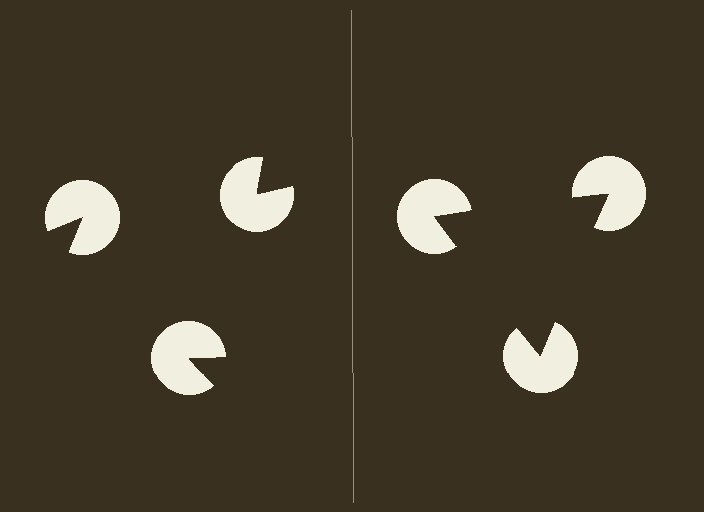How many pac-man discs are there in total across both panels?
6 — 3 on each side.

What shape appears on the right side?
An illusory triangle.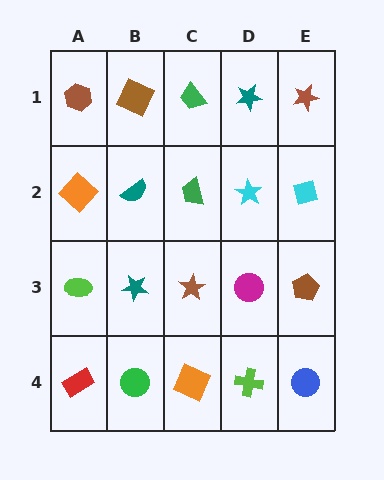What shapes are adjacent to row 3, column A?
An orange diamond (row 2, column A), a red rectangle (row 4, column A), a teal star (row 3, column B).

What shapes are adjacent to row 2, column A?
A brown hexagon (row 1, column A), a lime ellipse (row 3, column A), a teal semicircle (row 2, column B).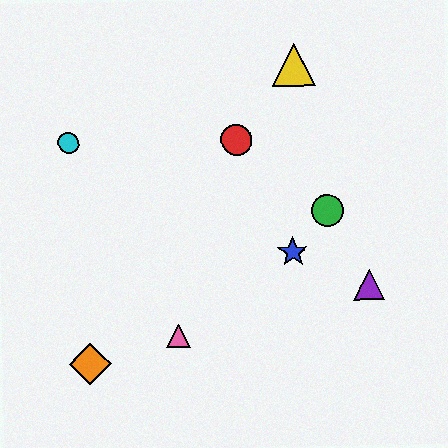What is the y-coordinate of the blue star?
The blue star is at y≈252.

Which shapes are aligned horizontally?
The red circle, the cyan circle are aligned horizontally.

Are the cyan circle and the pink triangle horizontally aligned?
No, the cyan circle is at y≈143 and the pink triangle is at y≈336.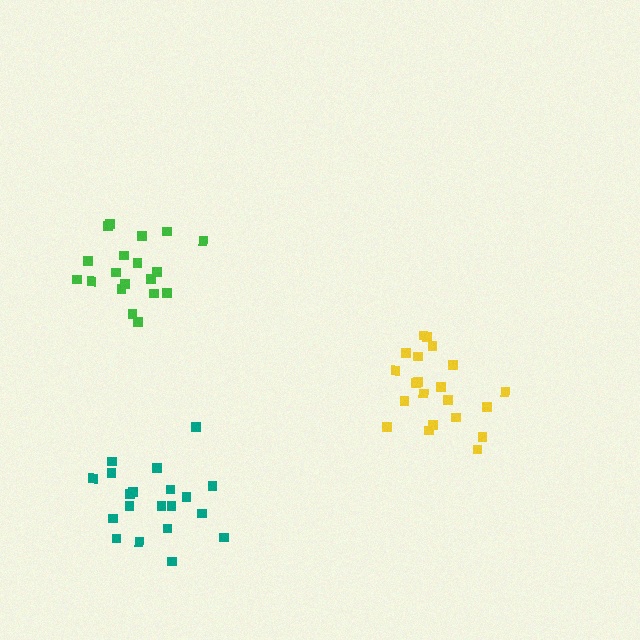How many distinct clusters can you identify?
There are 3 distinct clusters.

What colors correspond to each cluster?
The clusters are colored: green, yellow, teal.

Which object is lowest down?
The teal cluster is bottommost.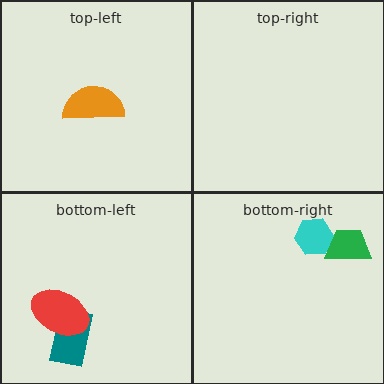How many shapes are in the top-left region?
1.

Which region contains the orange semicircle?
The top-left region.